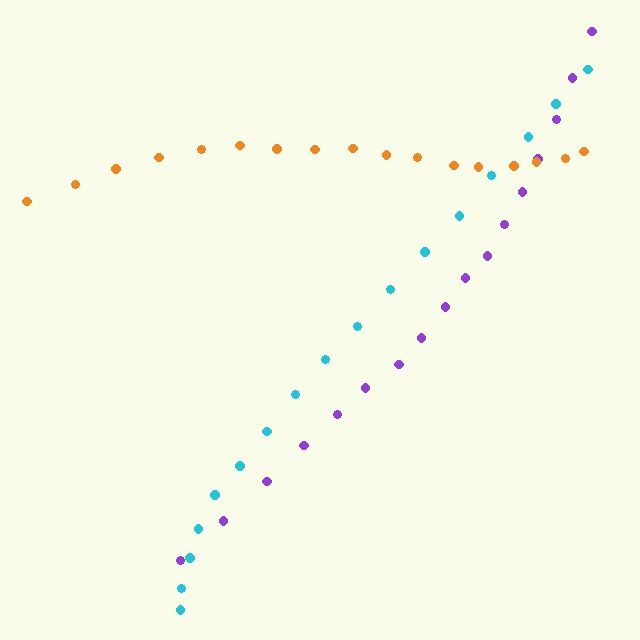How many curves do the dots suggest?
There are 3 distinct paths.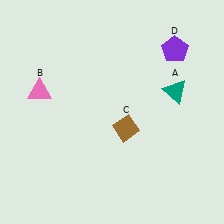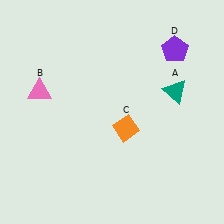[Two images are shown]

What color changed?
The diamond (C) changed from brown in Image 1 to orange in Image 2.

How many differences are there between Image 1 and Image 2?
There is 1 difference between the two images.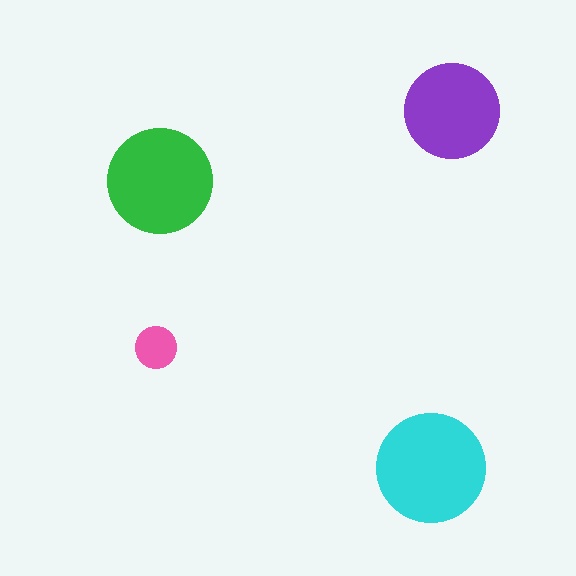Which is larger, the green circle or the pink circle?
The green one.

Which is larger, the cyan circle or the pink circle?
The cyan one.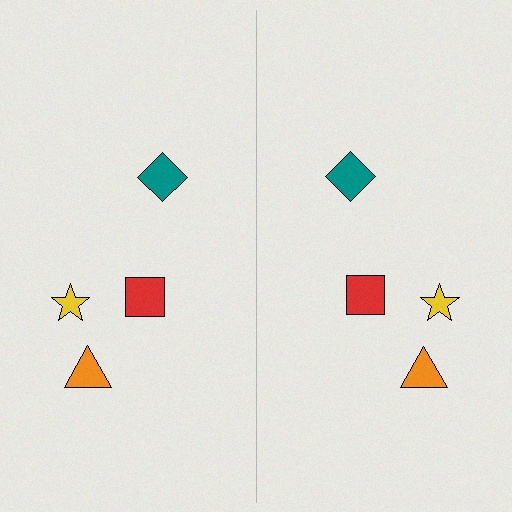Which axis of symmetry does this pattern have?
The pattern has a vertical axis of symmetry running through the center of the image.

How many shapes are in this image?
There are 8 shapes in this image.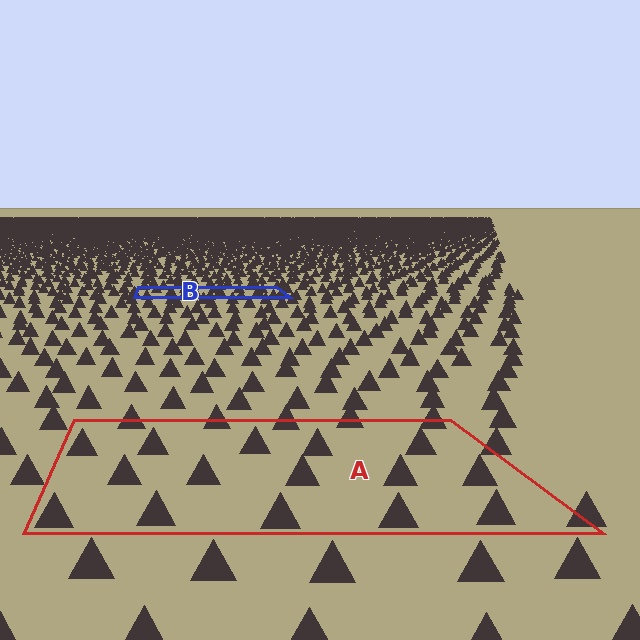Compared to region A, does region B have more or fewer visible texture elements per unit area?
Region B has more texture elements per unit area — they are packed more densely because it is farther away.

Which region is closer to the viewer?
Region A is closer. The texture elements there are larger and more spread out.